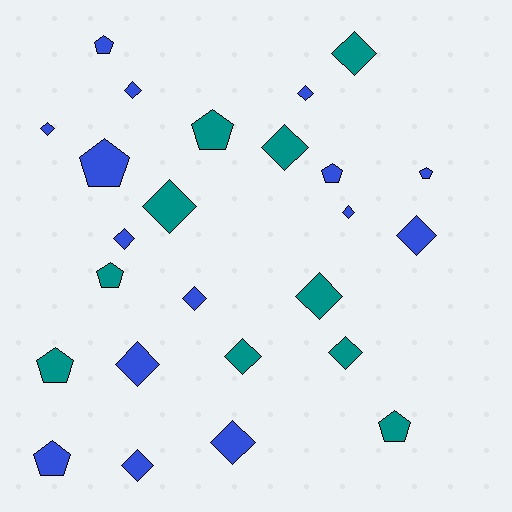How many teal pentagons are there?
There are 4 teal pentagons.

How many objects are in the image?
There are 25 objects.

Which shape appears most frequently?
Diamond, with 16 objects.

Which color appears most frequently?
Blue, with 15 objects.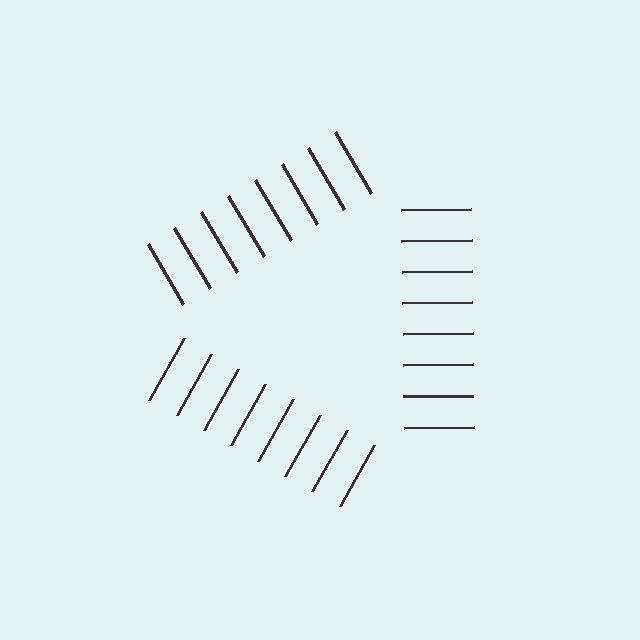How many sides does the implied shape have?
3 sides — the line-ends trace a triangle.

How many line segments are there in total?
24 — 8 along each of the 3 edges.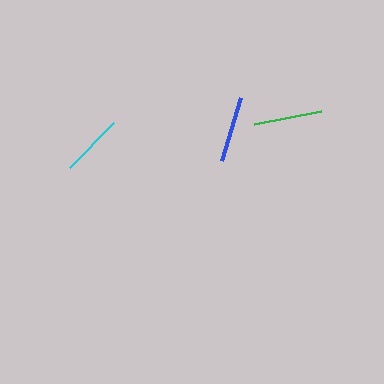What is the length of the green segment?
The green segment is approximately 69 pixels long.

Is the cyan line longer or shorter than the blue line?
The blue line is longer than the cyan line.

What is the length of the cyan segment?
The cyan segment is approximately 63 pixels long.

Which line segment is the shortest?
The cyan line is the shortest at approximately 63 pixels.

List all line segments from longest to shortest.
From longest to shortest: green, blue, cyan.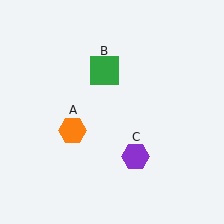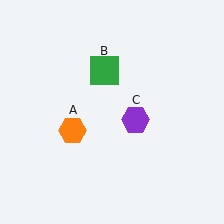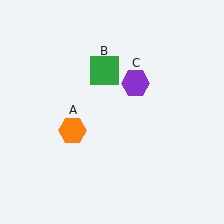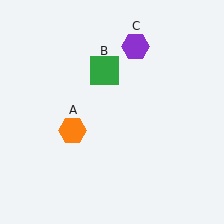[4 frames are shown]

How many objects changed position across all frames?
1 object changed position: purple hexagon (object C).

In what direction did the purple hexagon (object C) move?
The purple hexagon (object C) moved up.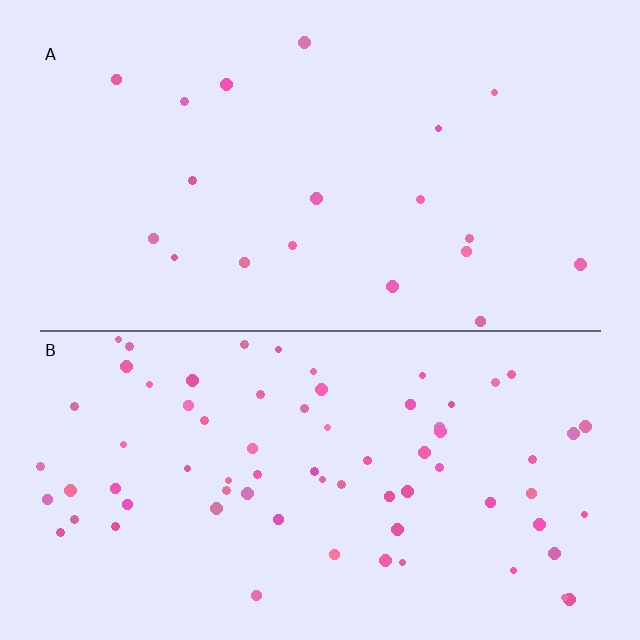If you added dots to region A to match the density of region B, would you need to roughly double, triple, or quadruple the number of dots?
Approximately quadruple.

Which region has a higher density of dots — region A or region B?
B (the bottom).